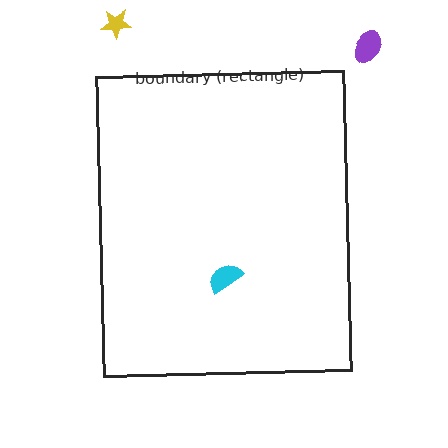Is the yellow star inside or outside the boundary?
Outside.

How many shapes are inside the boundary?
1 inside, 2 outside.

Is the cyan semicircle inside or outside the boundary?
Inside.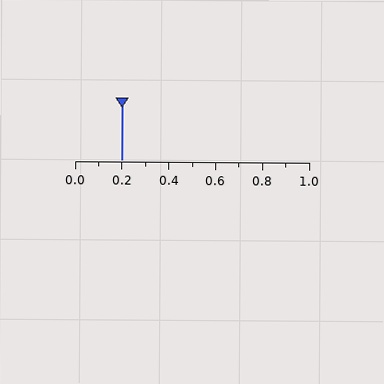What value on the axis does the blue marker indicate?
The marker indicates approximately 0.2.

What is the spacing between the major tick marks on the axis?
The major ticks are spaced 0.2 apart.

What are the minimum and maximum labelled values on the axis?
The axis runs from 0.0 to 1.0.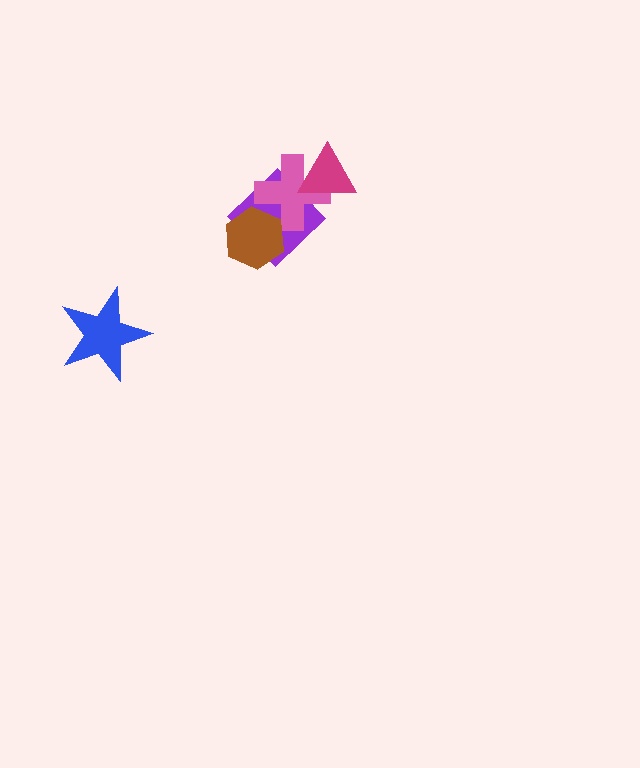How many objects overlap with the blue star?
0 objects overlap with the blue star.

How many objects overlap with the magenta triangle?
1 object overlaps with the magenta triangle.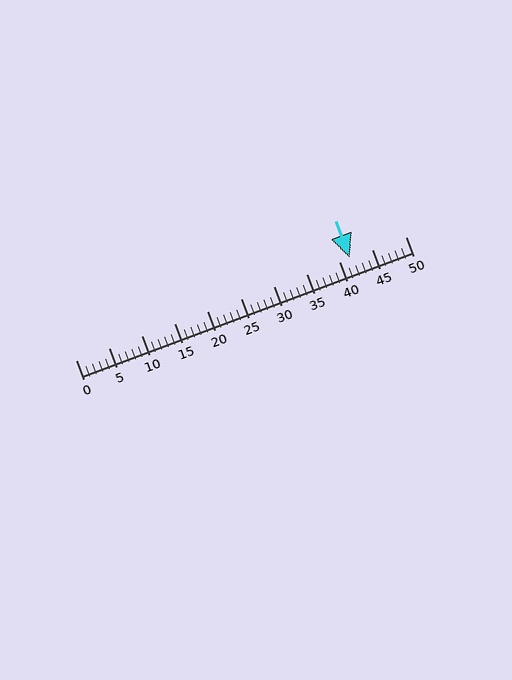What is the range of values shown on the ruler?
The ruler shows values from 0 to 50.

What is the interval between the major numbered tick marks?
The major tick marks are spaced 5 units apart.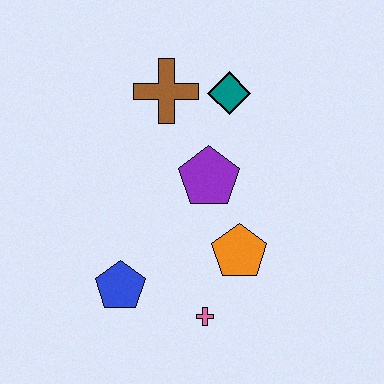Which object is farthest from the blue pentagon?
The teal diamond is farthest from the blue pentagon.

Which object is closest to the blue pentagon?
The pink cross is closest to the blue pentagon.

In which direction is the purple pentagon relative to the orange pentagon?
The purple pentagon is above the orange pentagon.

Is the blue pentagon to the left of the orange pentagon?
Yes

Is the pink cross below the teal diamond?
Yes